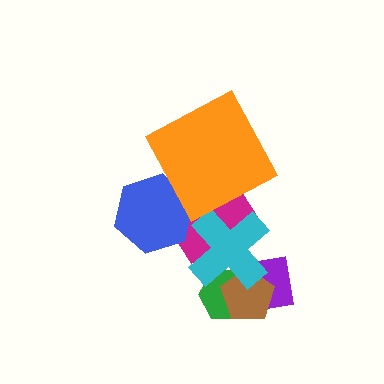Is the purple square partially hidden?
Yes, it is partially covered by another shape.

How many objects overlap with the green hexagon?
3 objects overlap with the green hexagon.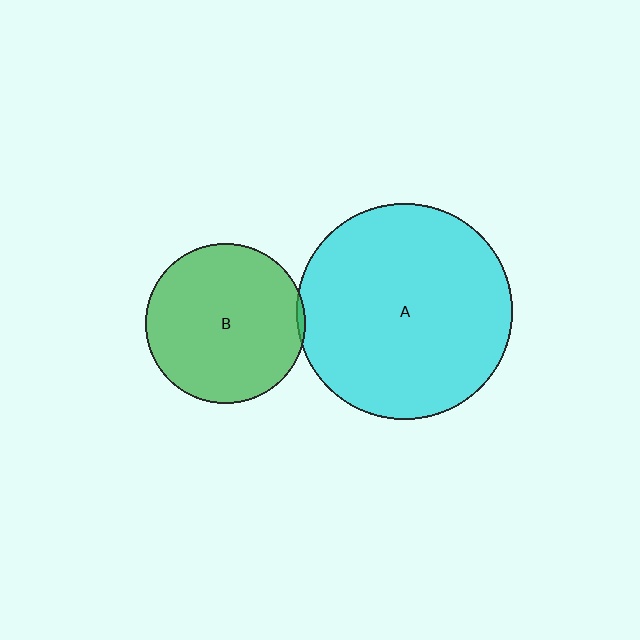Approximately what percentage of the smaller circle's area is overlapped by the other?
Approximately 5%.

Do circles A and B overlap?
Yes.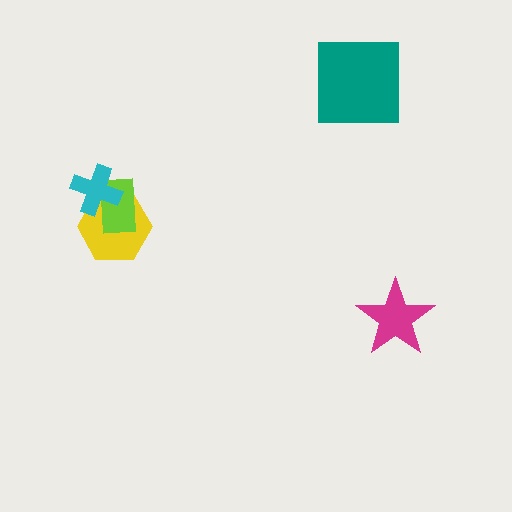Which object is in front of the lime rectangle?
The cyan cross is in front of the lime rectangle.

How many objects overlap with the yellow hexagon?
2 objects overlap with the yellow hexagon.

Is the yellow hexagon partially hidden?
Yes, it is partially covered by another shape.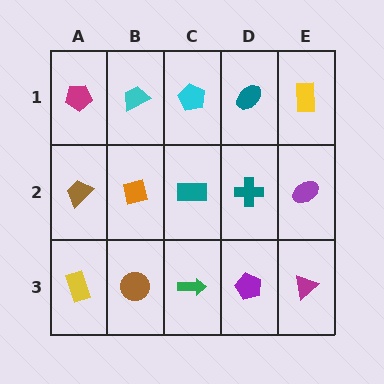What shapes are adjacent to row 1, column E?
A purple ellipse (row 2, column E), a teal ellipse (row 1, column D).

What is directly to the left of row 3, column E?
A purple pentagon.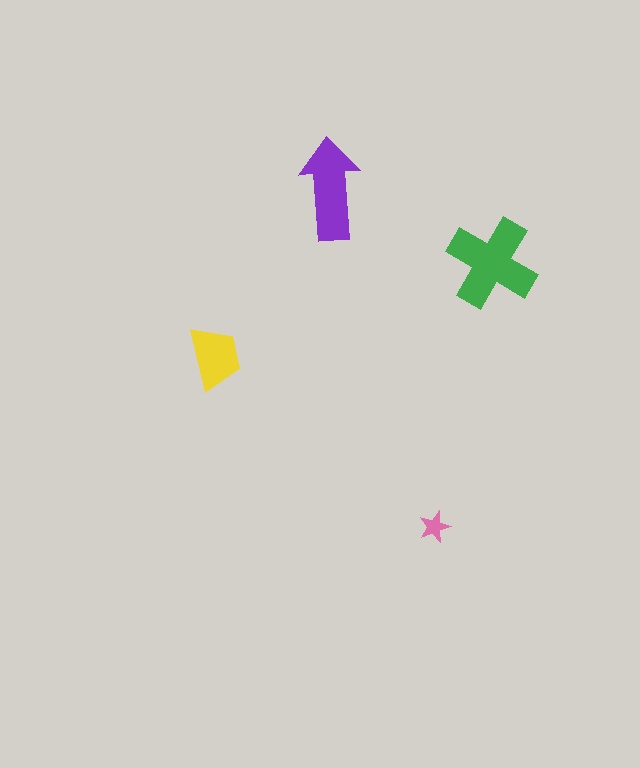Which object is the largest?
The green cross.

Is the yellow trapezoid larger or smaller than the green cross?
Smaller.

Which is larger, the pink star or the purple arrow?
The purple arrow.